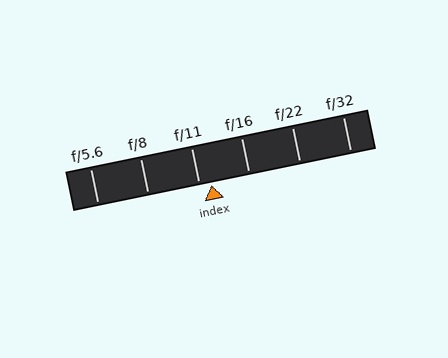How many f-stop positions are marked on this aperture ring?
There are 6 f-stop positions marked.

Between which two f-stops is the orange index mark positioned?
The index mark is between f/11 and f/16.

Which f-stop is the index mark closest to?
The index mark is closest to f/11.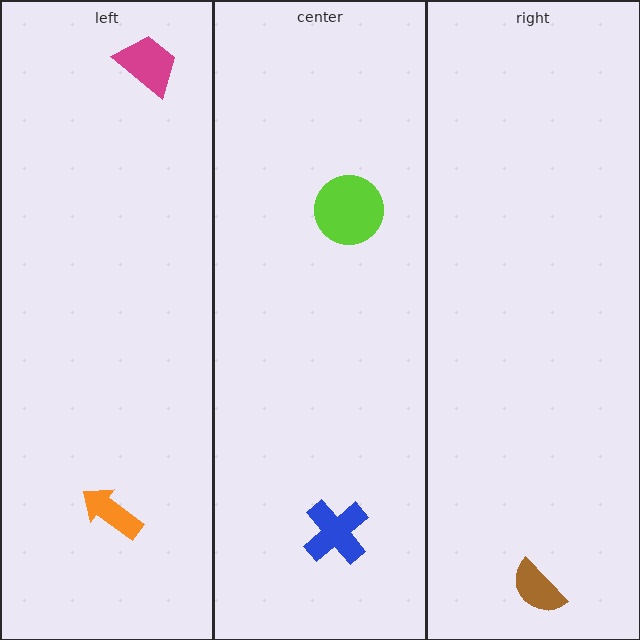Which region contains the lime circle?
The center region.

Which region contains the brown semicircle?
The right region.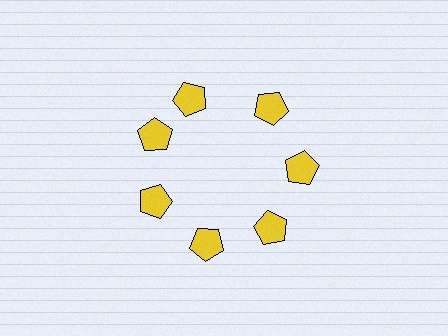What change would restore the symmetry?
The symmetry would be restored by rotating it back into even spacing with its neighbors so that all 7 pentagons sit at equal angles and equal distance from the center.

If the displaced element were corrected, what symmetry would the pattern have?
It would have 7-fold rotational symmetry — the pattern would map onto itself every 51 degrees.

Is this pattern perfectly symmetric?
No. The 7 yellow pentagons are arranged in a ring, but one element near the 12 o'clock position is rotated out of alignment along the ring, breaking the 7-fold rotational symmetry.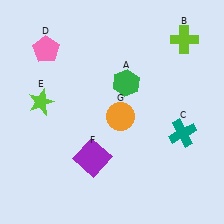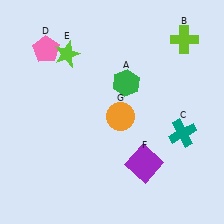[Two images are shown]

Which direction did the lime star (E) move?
The lime star (E) moved up.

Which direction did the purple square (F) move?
The purple square (F) moved right.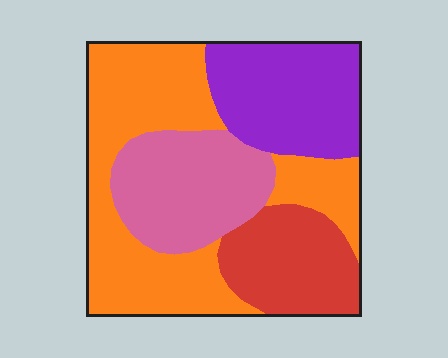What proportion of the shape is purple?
Purple takes up about one fifth (1/5) of the shape.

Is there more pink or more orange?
Orange.